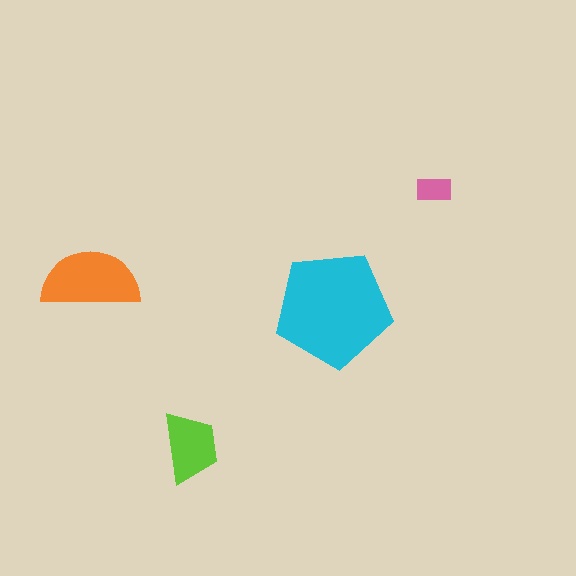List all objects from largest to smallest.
The cyan pentagon, the orange semicircle, the lime trapezoid, the pink rectangle.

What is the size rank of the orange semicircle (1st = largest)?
2nd.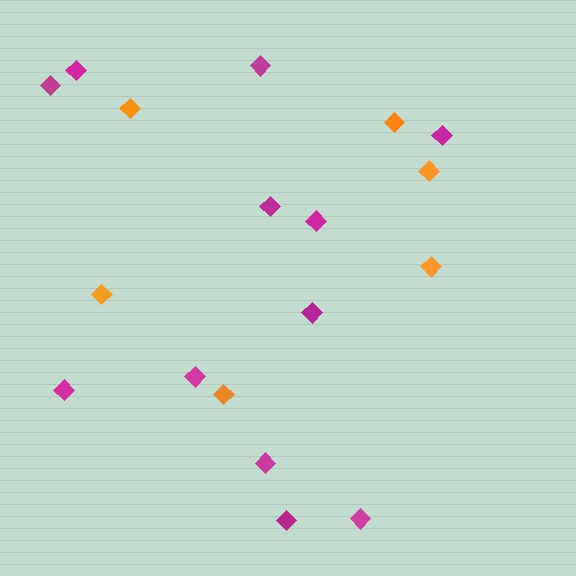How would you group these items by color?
There are 2 groups: one group of magenta diamonds (12) and one group of orange diamonds (6).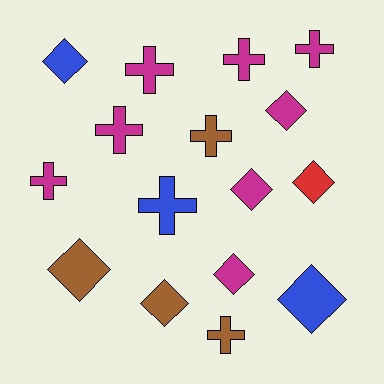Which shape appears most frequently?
Diamond, with 8 objects.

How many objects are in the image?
There are 16 objects.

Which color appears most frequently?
Magenta, with 8 objects.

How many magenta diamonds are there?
There are 3 magenta diamonds.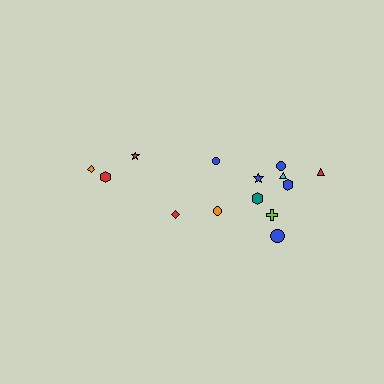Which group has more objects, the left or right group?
The right group.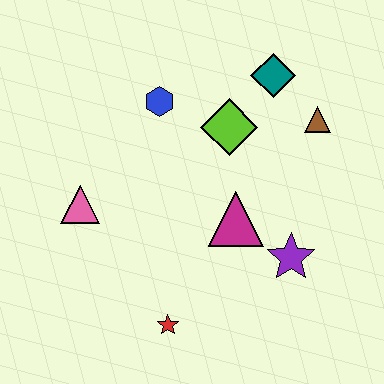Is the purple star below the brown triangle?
Yes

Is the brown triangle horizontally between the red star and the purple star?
No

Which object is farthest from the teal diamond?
The red star is farthest from the teal diamond.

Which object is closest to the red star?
The magenta triangle is closest to the red star.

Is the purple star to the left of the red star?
No